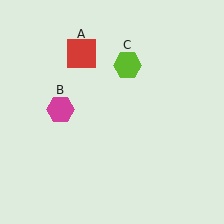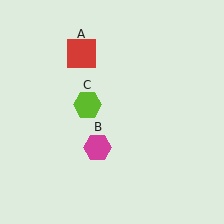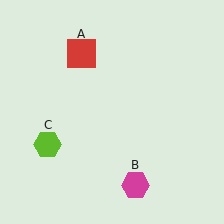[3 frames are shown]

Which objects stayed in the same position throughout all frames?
Red square (object A) remained stationary.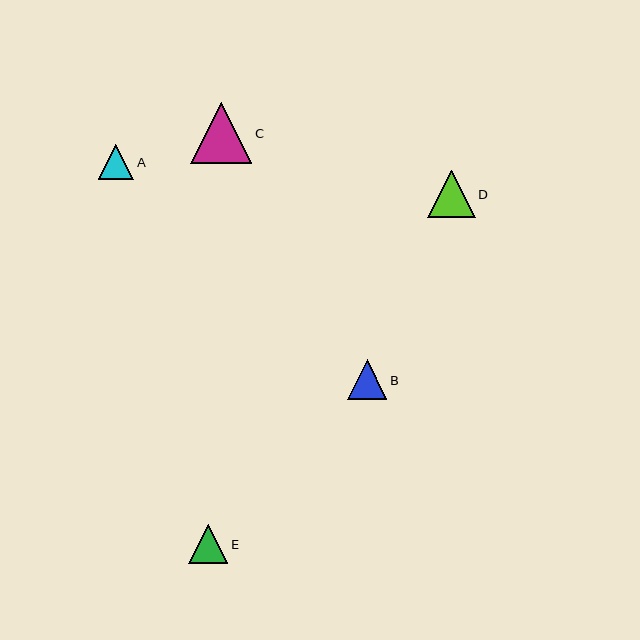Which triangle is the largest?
Triangle C is the largest with a size of approximately 61 pixels.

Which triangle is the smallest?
Triangle A is the smallest with a size of approximately 35 pixels.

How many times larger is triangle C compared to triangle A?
Triangle C is approximately 1.7 times the size of triangle A.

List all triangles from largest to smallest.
From largest to smallest: C, D, B, E, A.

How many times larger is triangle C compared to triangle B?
Triangle C is approximately 1.5 times the size of triangle B.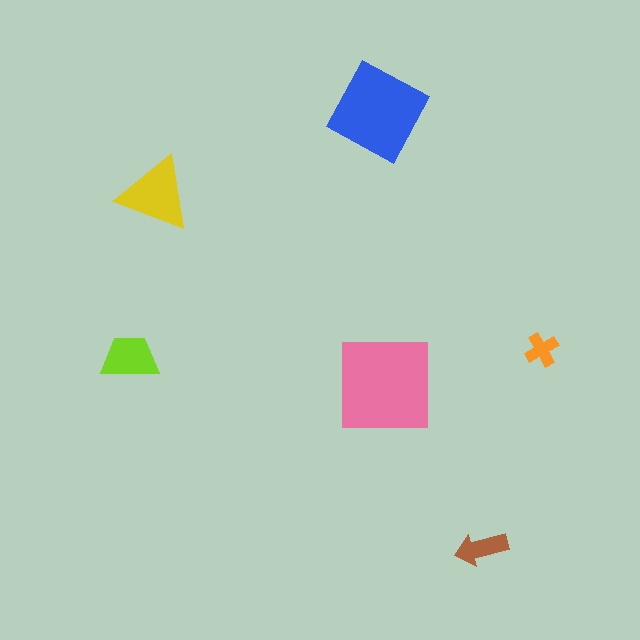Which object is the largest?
The pink square.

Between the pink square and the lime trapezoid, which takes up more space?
The pink square.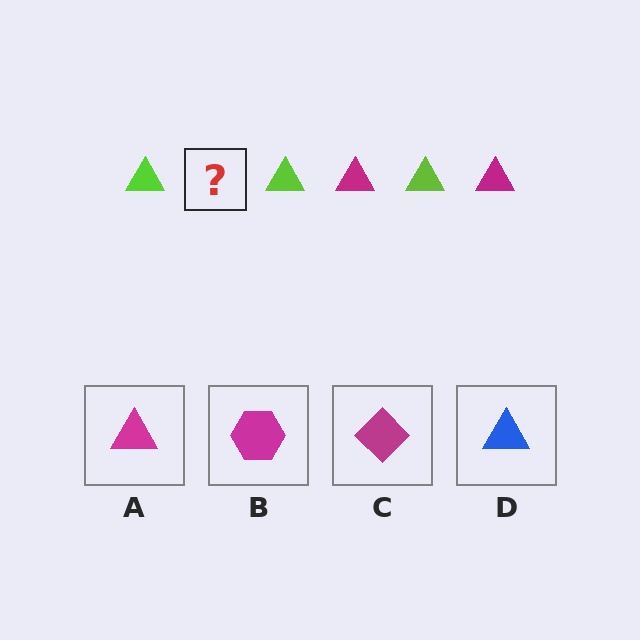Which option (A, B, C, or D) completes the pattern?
A.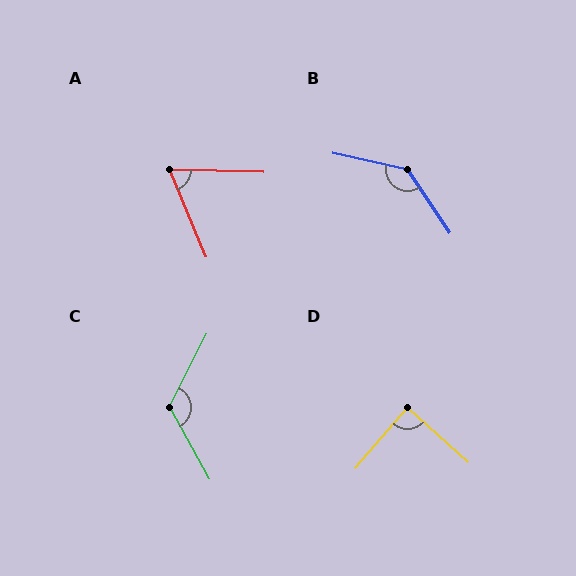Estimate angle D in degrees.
Approximately 88 degrees.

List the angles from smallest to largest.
A (66°), D (88°), C (124°), B (136°).